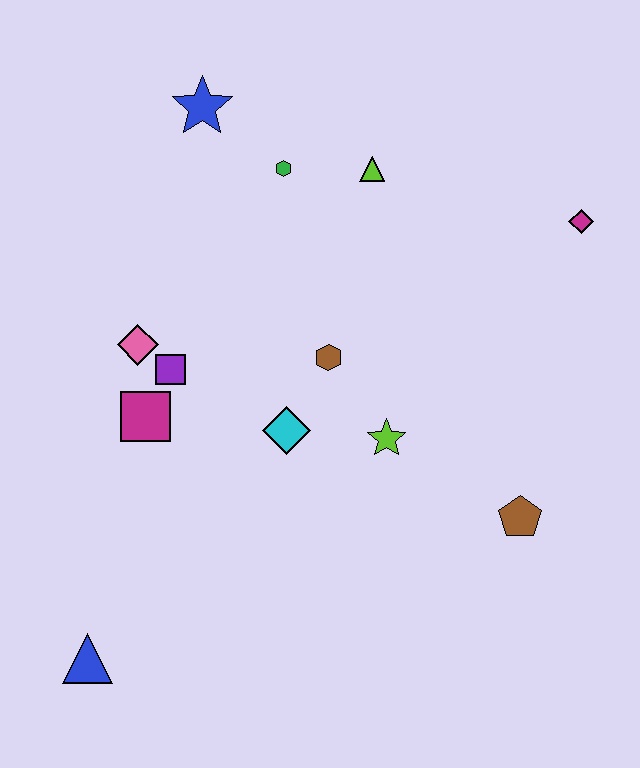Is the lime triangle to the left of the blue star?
No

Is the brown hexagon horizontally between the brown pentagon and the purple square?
Yes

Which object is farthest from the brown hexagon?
The blue triangle is farthest from the brown hexagon.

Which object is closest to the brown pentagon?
The lime star is closest to the brown pentagon.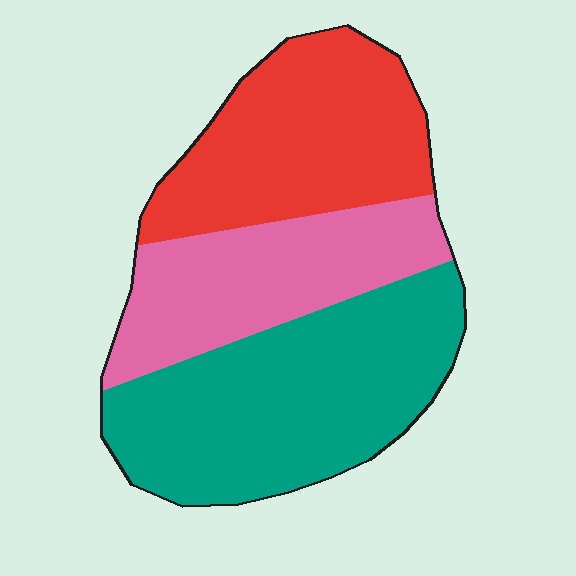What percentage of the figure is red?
Red takes up between a quarter and a half of the figure.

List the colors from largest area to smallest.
From largest to smallest: teal, red, pink.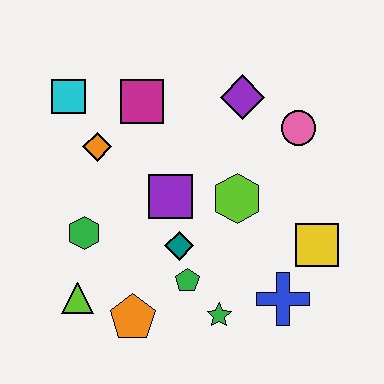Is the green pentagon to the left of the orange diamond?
No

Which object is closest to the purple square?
The teal diamond is closest to the purple square.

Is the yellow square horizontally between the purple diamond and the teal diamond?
No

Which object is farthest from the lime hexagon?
The cyan square is farthest from the lime hexagon.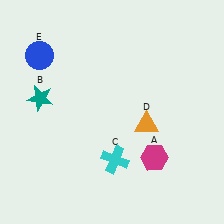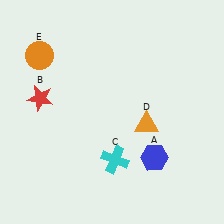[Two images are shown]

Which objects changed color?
A changed from magenta to blue. B changed from teal to red. E changed from blue to orange.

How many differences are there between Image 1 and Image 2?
There are 3 differences between the two images.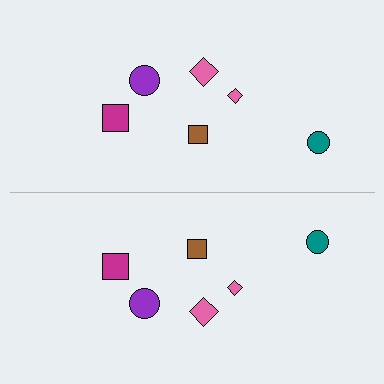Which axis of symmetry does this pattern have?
The pattern has a horizontal axis of symmetry running through the center of the image.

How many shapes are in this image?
There are 12 shapes in this image.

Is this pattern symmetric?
Yes, this pattern has bilateral (reflection) symmetry.